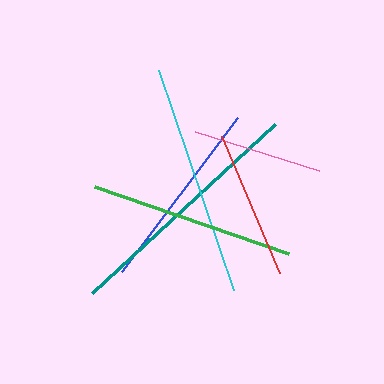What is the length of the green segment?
The green segment is approximately 205 pixels long.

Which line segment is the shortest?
The pink line is the shortest at approximately 130 pixels.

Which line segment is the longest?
The teal line is the longest at approximately 249 pixels.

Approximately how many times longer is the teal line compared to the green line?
The teal line is approximately 1.2 times the length of the green line.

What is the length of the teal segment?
The teal segment is approximately 249 pixels long.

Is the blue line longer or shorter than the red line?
The blue line is longer than the red line.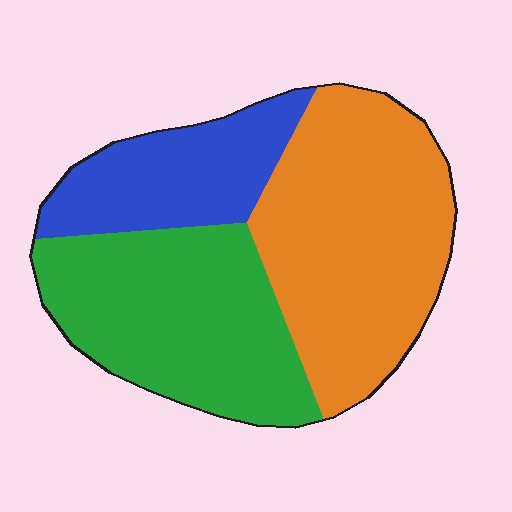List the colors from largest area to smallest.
From largest to smallest: orange, green, blue.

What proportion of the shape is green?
Green covers roughly 35% of the shape.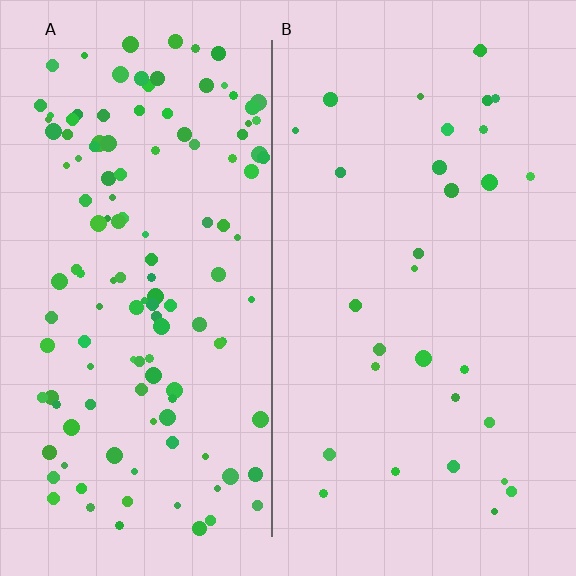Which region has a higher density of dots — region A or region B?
A (the left).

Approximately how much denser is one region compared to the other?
Approximately 4.2× — region A over region B.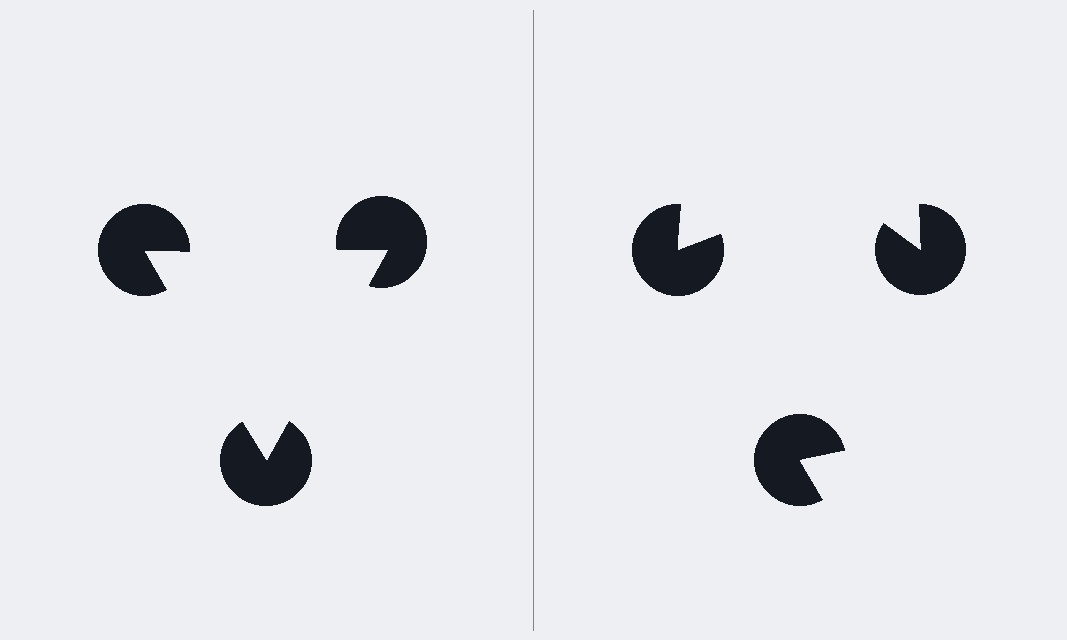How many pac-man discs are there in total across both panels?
6 — 3 on each side.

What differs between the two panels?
The pac-man discs are positioned identically on both sides; only the wedge orientations differ. On the left they align to a triangle; on the right they are misaligned.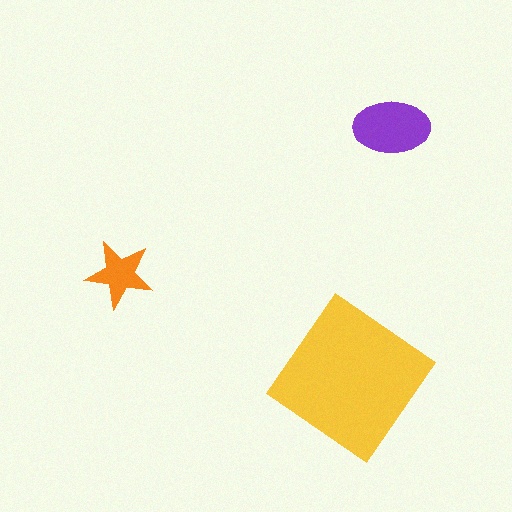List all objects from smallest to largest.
The orange star, the purple ellipse, the yellow diamond.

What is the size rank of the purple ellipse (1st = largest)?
2nd.